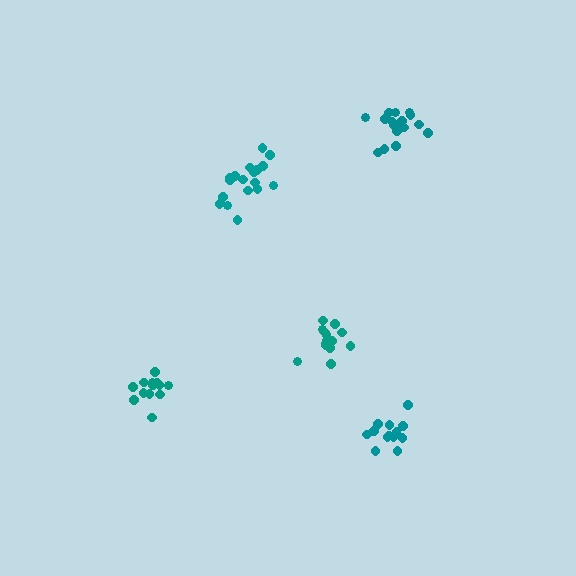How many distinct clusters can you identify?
There are 5 distinct clusters.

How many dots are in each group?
Group 1: 15 dots, Group 2: 13 dots, Group 3: 18 dots, Group 4: 18 dots, Group 5: 13 dots (77 total).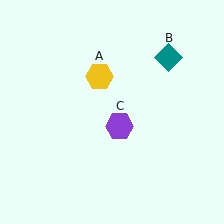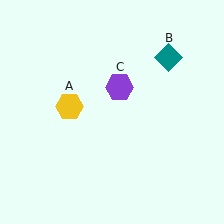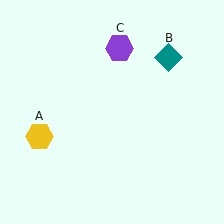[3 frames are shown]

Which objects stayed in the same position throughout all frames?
Teal diamond (object B) remained stationary.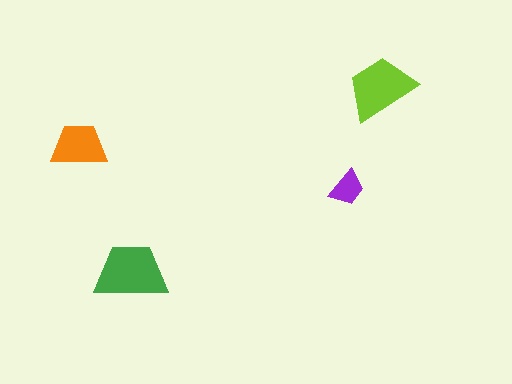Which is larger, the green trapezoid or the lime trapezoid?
The green one.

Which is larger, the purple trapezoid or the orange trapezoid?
The orange one.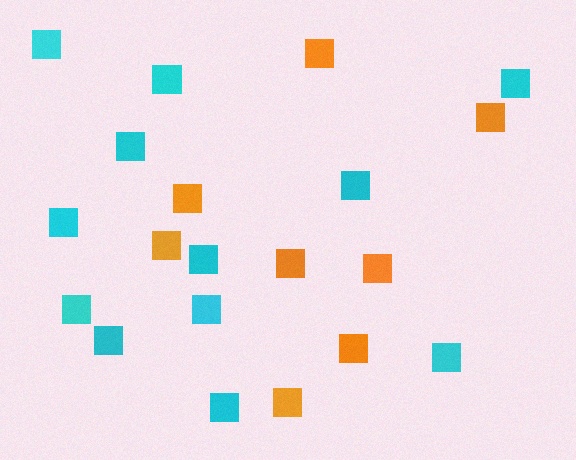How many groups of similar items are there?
There are 2 groups: one group of orange squares (8) and one group of cyan squares (12).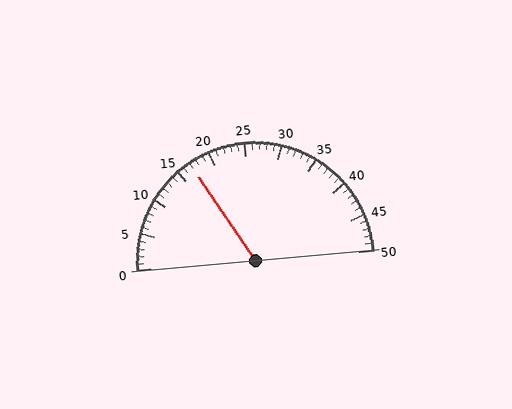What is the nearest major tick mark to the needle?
The nearest major tick mark is 15.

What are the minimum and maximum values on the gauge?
The gauge ranges from 0 to 50.